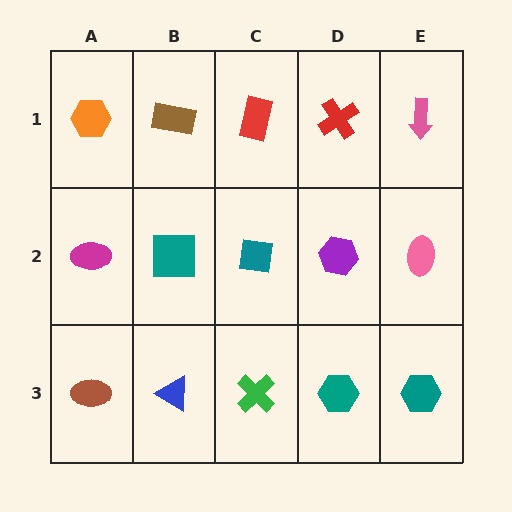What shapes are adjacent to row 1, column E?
A pink ellipse (row 2, column E), a red cross (row 1, column D).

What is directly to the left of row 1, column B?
An orange hexagon.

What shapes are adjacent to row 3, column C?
A teal square (row 2, column C), a blue triangle (row 3, column B), a teal hexagon (row 3, column D).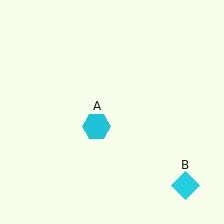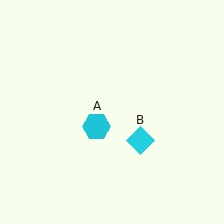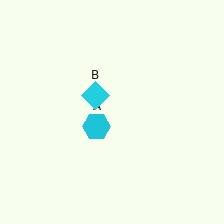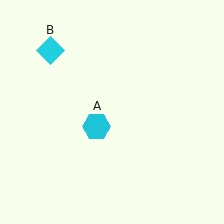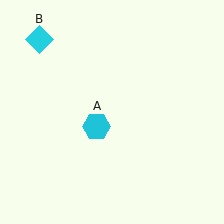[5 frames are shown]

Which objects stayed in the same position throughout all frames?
Cyan hexagon (object A) remained stationary.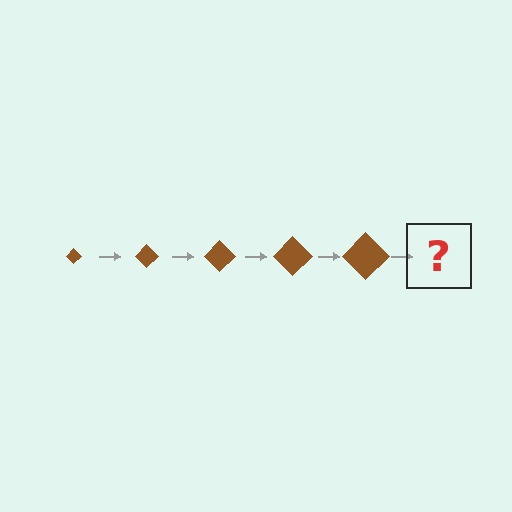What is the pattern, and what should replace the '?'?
The pattern is that the diamond gets progressively larger each step. The '?' should be a brown diamond, larger than the previous one.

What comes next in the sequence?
The next element should be a brown diamond, larger than the previous one.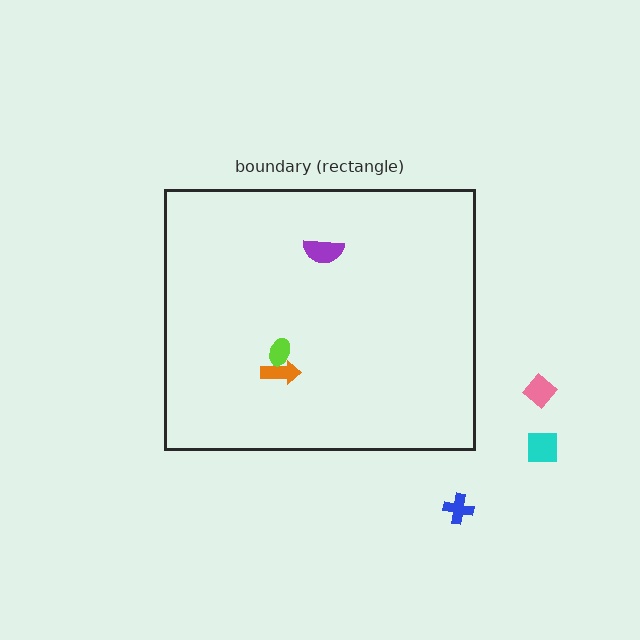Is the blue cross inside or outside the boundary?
Outside.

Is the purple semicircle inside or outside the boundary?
Inside.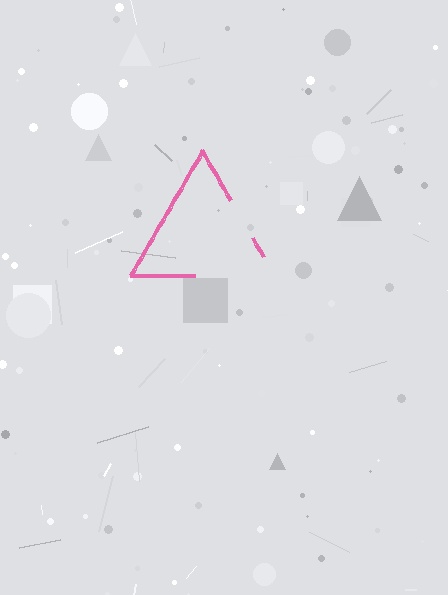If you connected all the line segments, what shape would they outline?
They would outline a triangle.